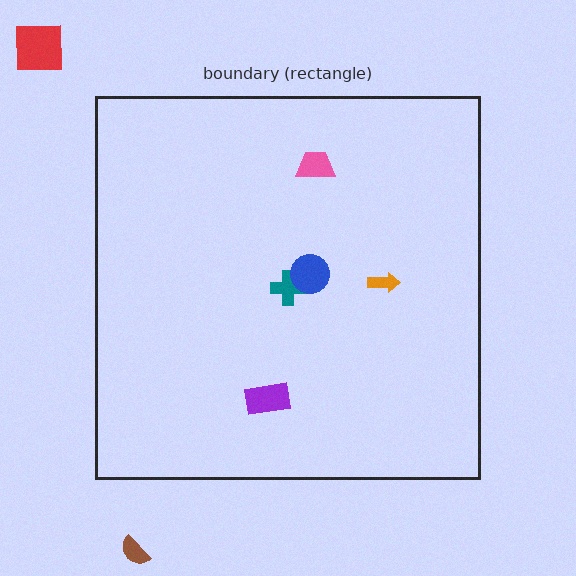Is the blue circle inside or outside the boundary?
Inside.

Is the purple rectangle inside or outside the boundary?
Inside.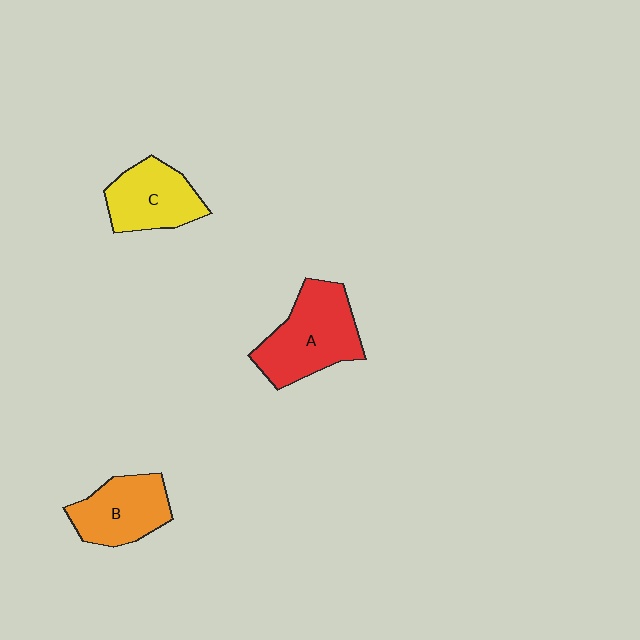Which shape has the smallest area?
Shape C (yellow).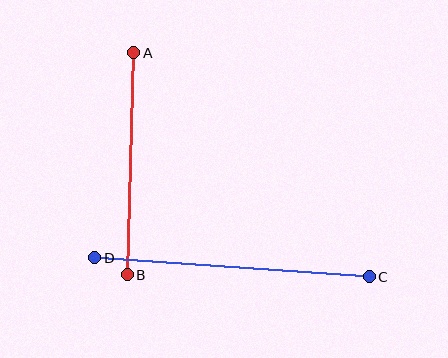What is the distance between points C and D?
The distance is approximately 275 pixels.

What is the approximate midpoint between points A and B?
The midpoint is at approximately (130, 164) pixels.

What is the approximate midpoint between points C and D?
The midpoint is at approximately (232, 267) pixels.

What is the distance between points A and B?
The distance is approximately 222 pixels.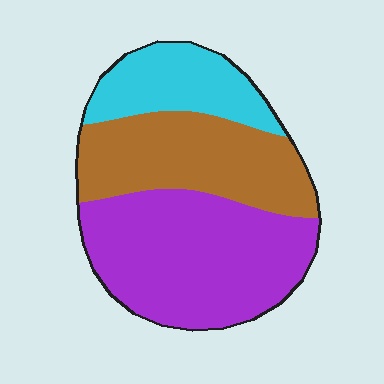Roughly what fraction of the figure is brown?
Brown covers 33% of the figure.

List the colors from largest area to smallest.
From largest to smallest: purple, brown, cyan.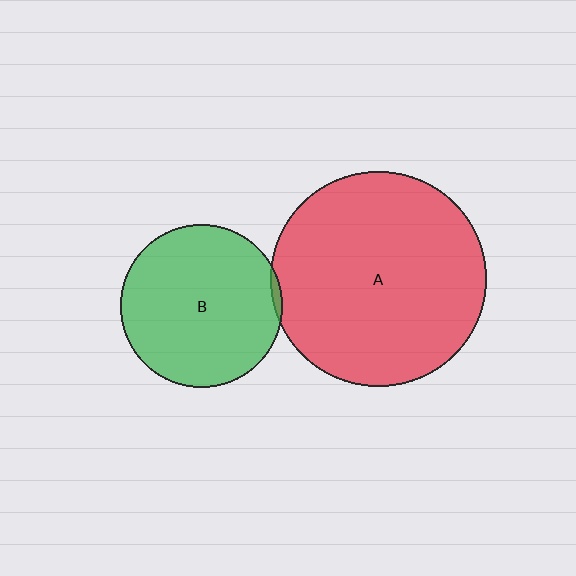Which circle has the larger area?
Circle A (red).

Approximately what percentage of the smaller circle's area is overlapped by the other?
Approximately 5%.